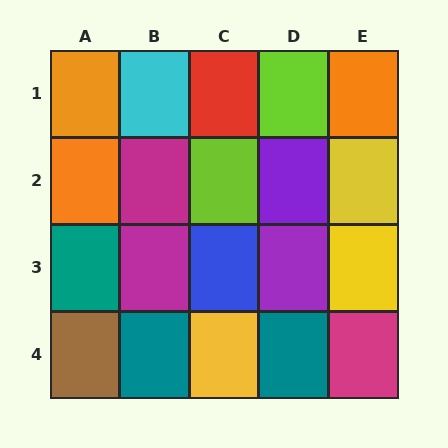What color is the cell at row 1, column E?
Orange.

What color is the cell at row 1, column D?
Lime.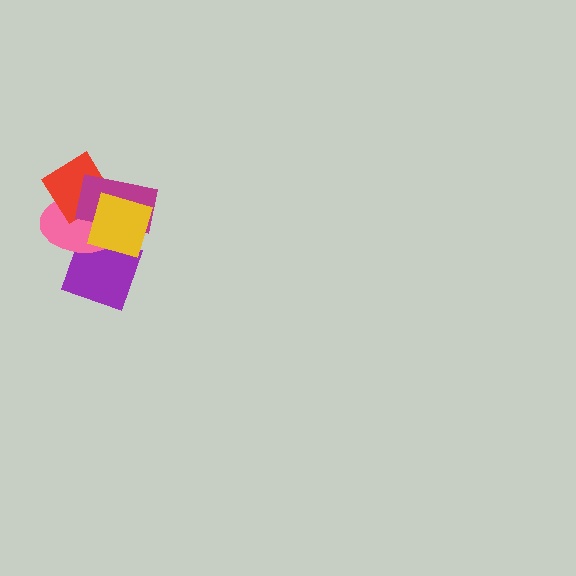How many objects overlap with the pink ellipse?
4 objects overlap with the pink ellipse.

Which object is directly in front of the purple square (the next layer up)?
The pink ellipse is directly in front of the purple square.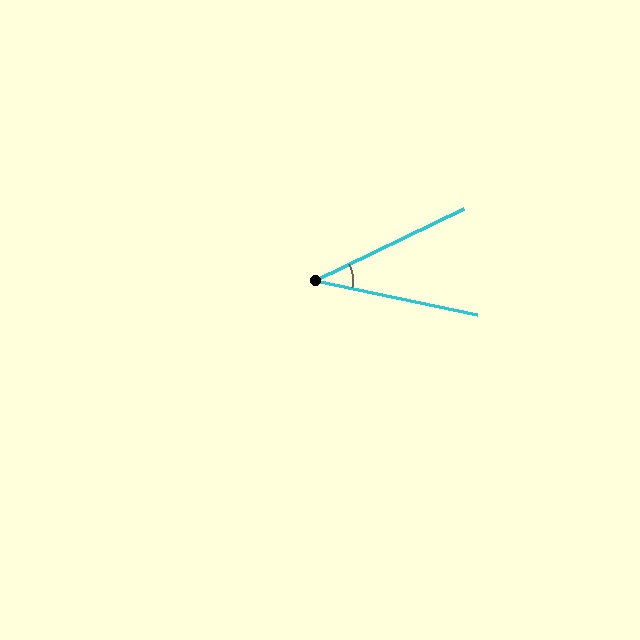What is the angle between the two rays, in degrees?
Approximately 37 degrees.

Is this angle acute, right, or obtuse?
It is acute.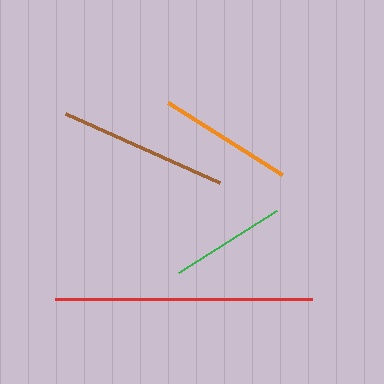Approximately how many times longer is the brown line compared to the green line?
The brown line is approximately 1.4 times the length of the green line.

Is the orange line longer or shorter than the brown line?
The brown line is longer than the orange line.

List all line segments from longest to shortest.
From longest to shortest: red, brown, orange, green.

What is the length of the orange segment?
The orange segment is approximately 135 pixels long.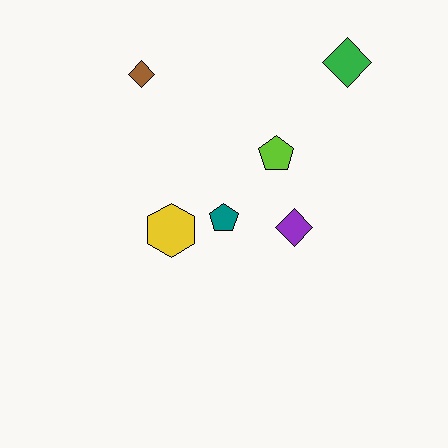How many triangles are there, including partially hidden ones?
There are no triangles.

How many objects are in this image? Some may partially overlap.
There are 6 objects.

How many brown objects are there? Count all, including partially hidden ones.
There is 1 brown object.